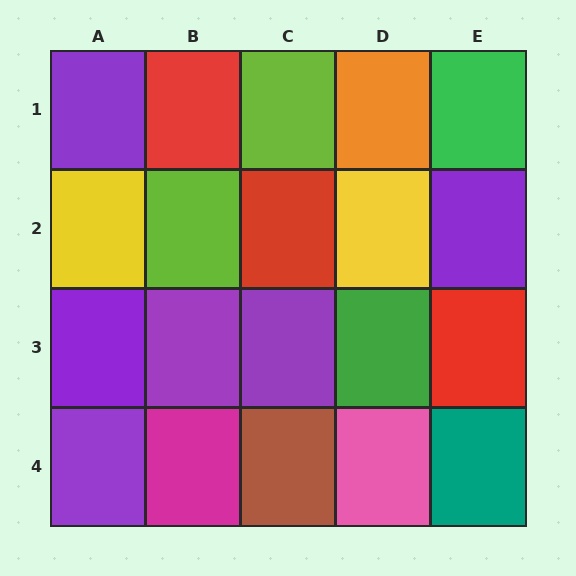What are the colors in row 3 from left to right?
Purple, purple, purple, green, red.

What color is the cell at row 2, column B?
Lime.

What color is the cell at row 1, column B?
Red.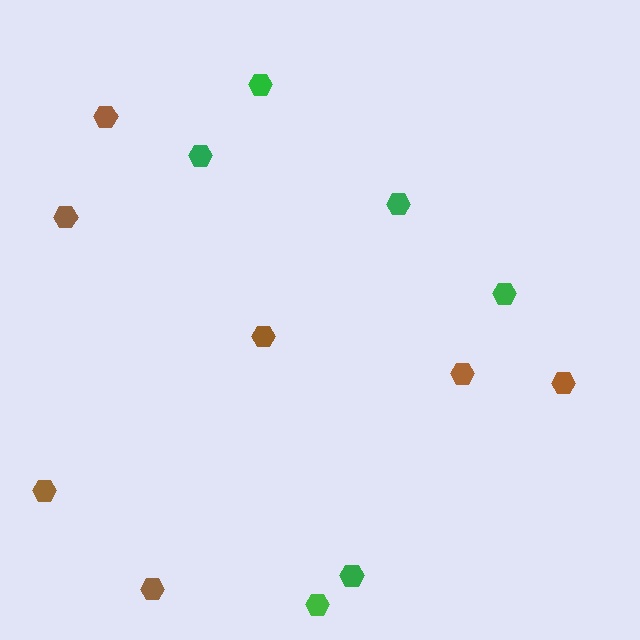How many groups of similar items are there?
There are 2 groups: one group of brown hexagons (7) and one group of green hexagons (6).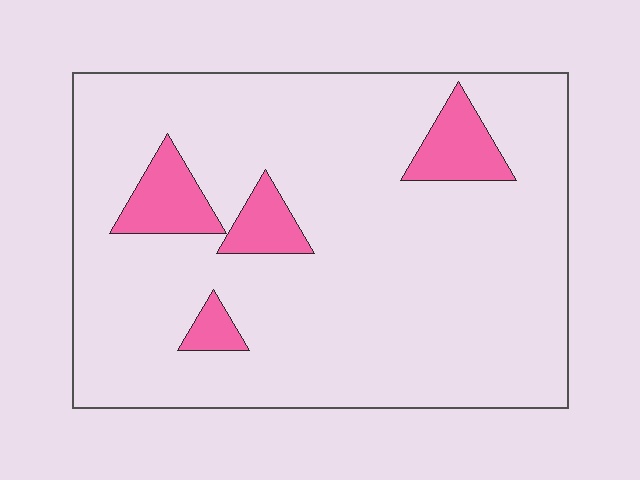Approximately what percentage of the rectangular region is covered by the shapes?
Approximately 10%.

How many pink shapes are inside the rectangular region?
4.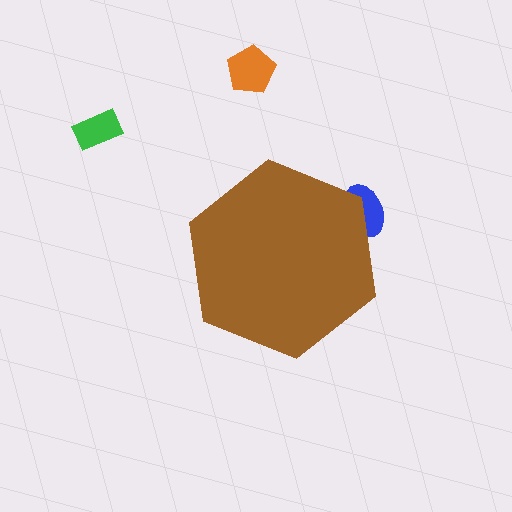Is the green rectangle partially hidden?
No, the green rectangle is fully visible.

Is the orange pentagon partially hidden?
No, the orange pentagon is fully visible.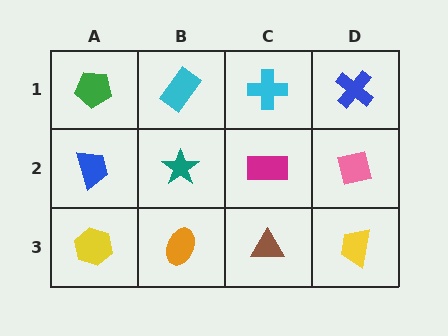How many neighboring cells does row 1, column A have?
2.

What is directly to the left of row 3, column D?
A brown triangle.